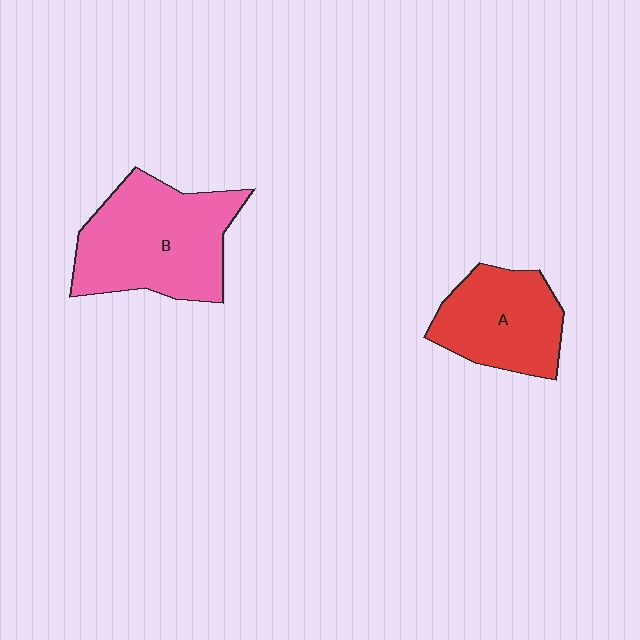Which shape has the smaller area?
Shape A (red).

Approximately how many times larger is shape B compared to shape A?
Approximately 1.4 times.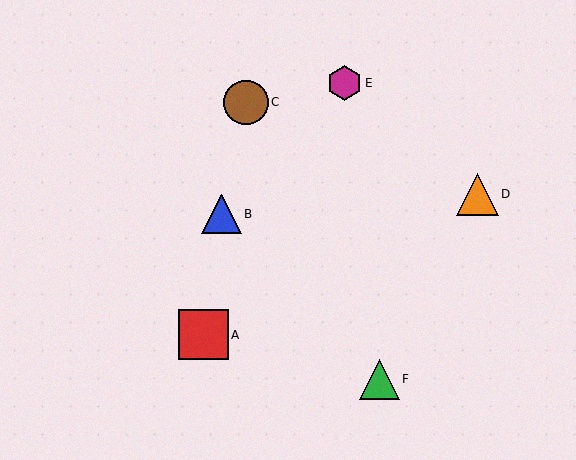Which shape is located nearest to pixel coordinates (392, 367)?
The green triangle (labeled F) at (379, 379) is nearest to that location.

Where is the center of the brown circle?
The center of the brown circle is at (246, 102).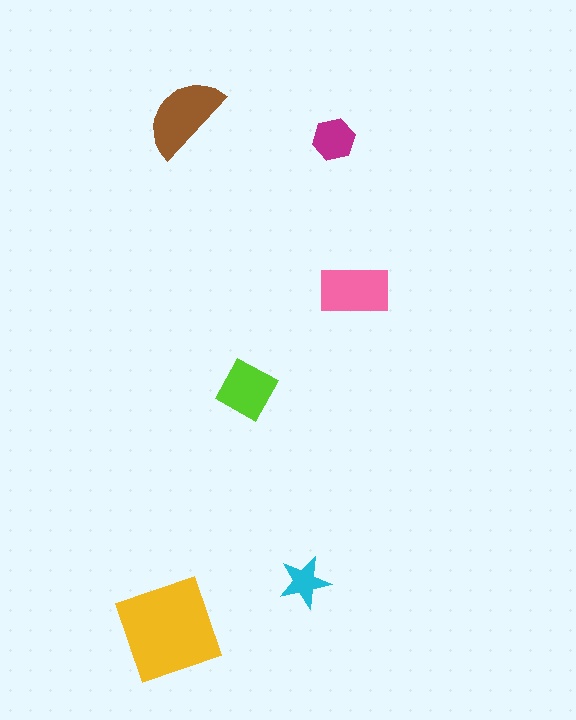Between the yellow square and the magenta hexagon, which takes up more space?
The yellow square.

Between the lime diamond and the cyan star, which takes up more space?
The lime diamond.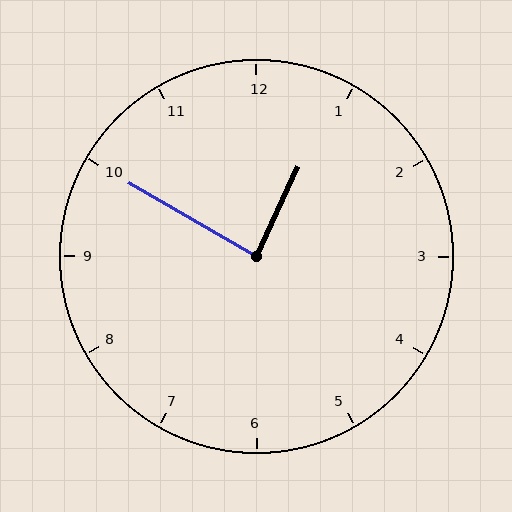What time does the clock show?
12:50.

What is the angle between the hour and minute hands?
Approximately 85 degrees.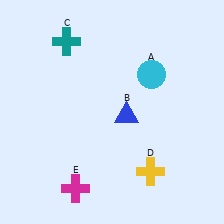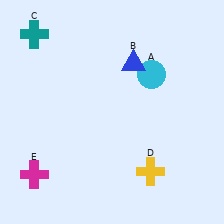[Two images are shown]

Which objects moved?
The objects that moved are: the blue triangle (B), the teal cross (C), the magenta cross (E).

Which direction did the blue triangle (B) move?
The blue triangle (B) moved up.